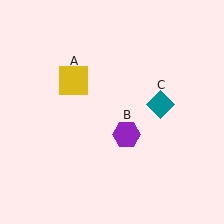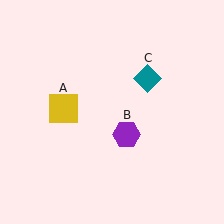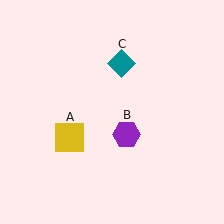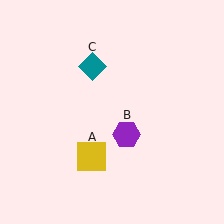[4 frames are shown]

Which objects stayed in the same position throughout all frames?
Purple hexagon (object B) remained stationary.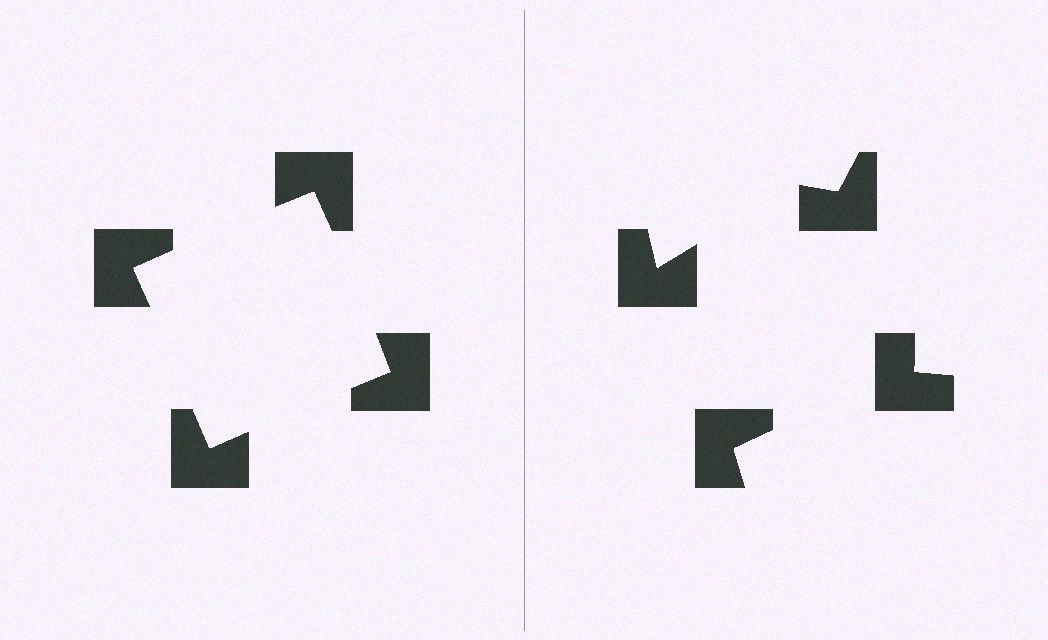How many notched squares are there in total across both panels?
8 — 4 on each side.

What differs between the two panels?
The notched squares are positioned identically on both sides; only the wedge orientations differ. On the left they align to a square; on the right they are misaligned.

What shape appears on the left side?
An illusory square.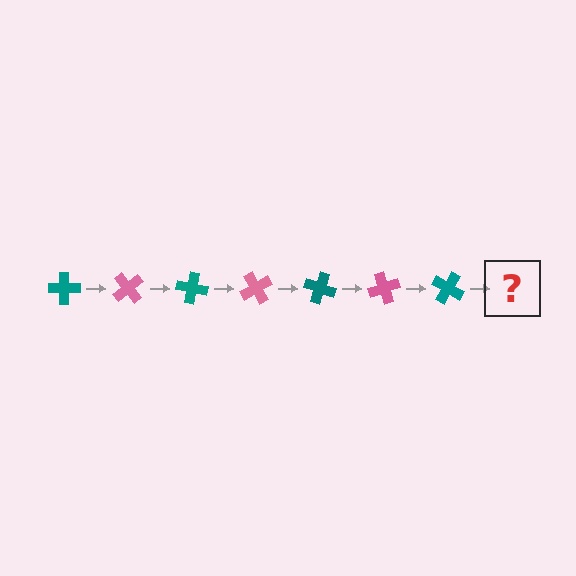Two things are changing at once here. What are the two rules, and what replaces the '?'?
The two rules are that it rotates 50 degrees each step and the color cycles through teal and pink. The '?' should be a pink cross, rotated 350 degrees from the start.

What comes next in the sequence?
The next element should be a pink cross, rotated 350 degrees from the start.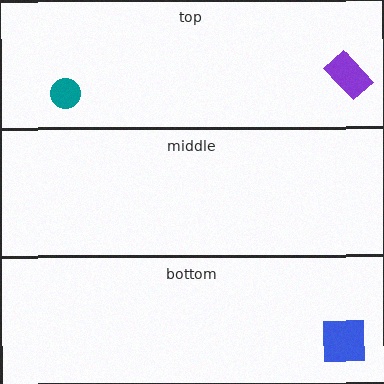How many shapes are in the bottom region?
1.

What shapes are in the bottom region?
The blue square.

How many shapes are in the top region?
2.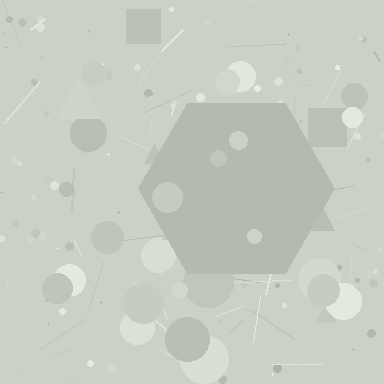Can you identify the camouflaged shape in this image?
The camouflaged shape is a hexagon.